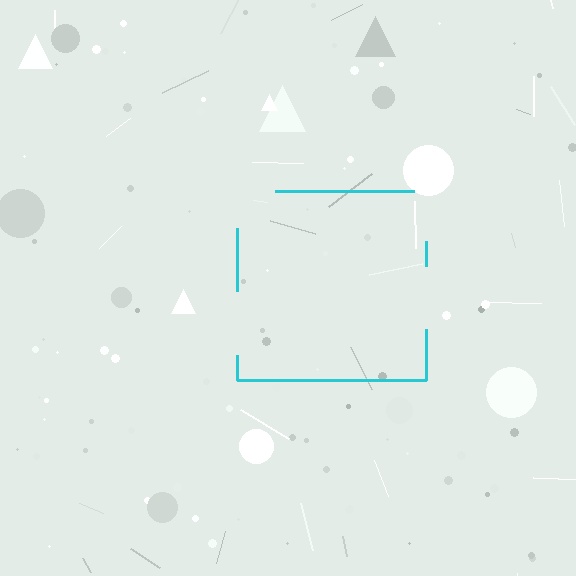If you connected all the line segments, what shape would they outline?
They would outline a square.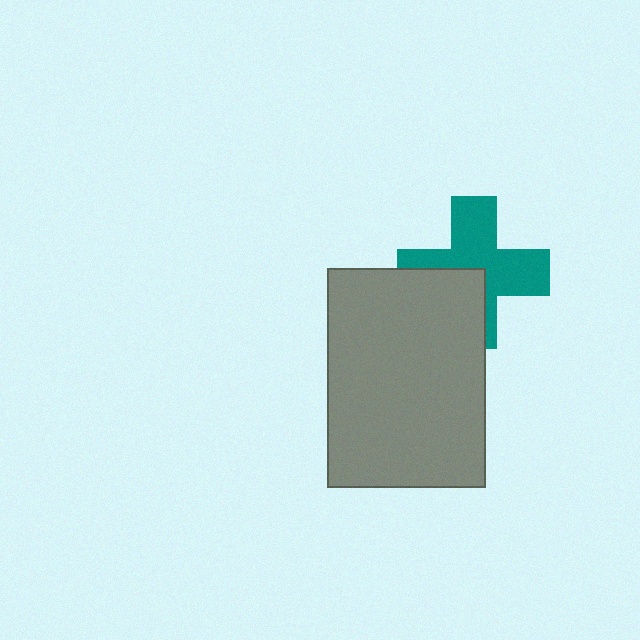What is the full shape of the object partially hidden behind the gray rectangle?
The partially hidden object is a teal cross.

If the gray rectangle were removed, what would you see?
You would see the complete teal cross.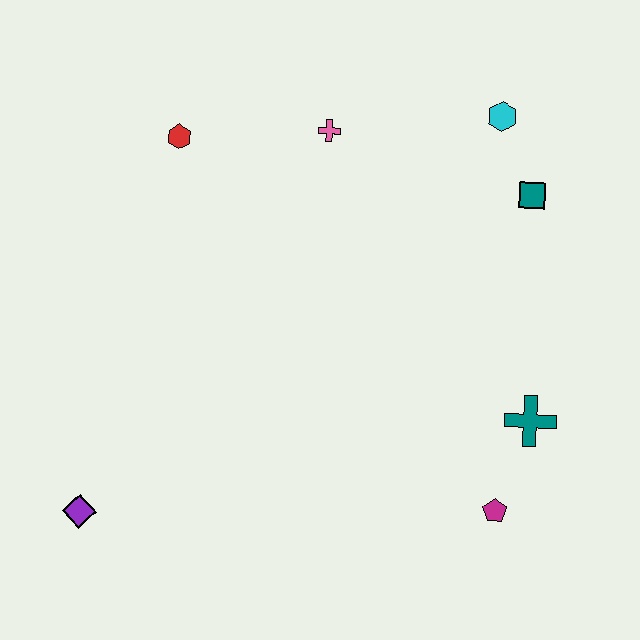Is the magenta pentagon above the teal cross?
No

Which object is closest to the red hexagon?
The pink cross is closest to the red hexagon.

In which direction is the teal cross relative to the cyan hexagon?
The teal cross is below the cyan hexagon.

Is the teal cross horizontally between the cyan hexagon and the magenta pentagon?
No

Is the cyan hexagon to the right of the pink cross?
Yes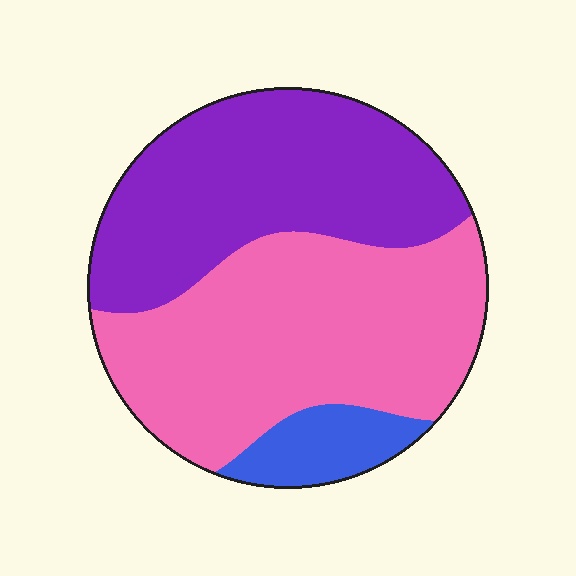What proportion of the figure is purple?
Purple takes up about two fifths (2/5) of the figure.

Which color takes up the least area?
Blue, at roughly 10%.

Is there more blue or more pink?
Pink.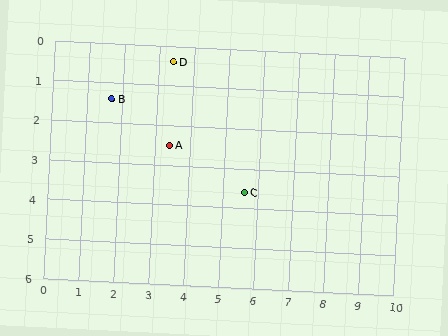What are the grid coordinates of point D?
Point D is at approximately (3.4, 0.4).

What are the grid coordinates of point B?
Point B is at approximately (1.7, 1.4).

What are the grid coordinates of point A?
Point A is at approximately (3.4, 2.5).